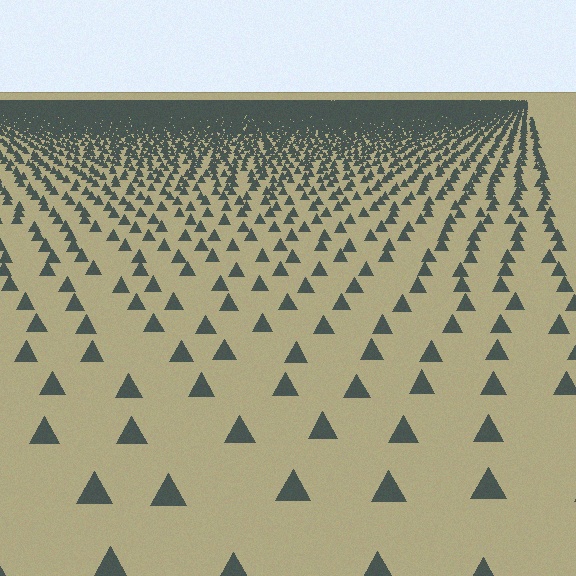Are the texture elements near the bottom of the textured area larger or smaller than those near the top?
Larger. Near the bottom, elements are closer to the viewer and appear at a bigger on-screen size.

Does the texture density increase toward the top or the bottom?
Density increases toward the top.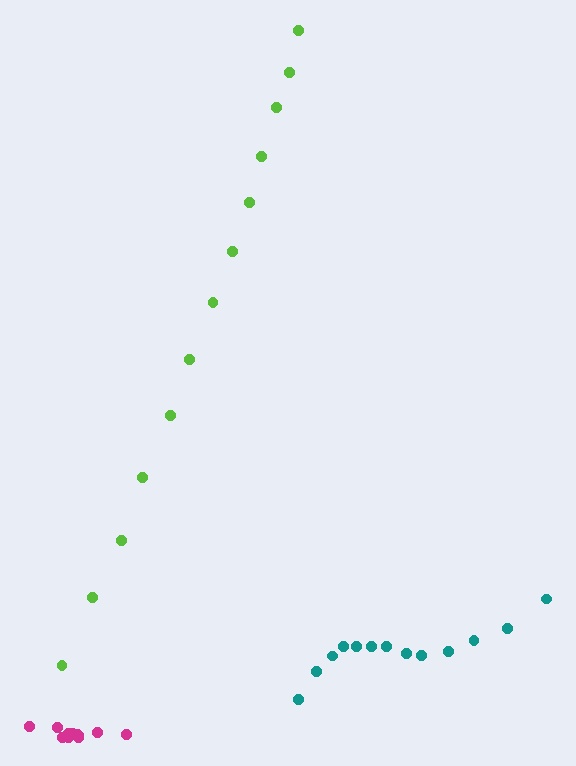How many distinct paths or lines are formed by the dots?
There are 3 distinct paths.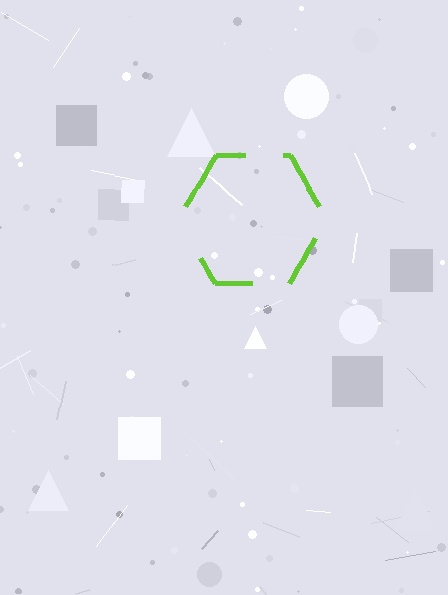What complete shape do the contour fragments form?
The contour fragments form a hexagon.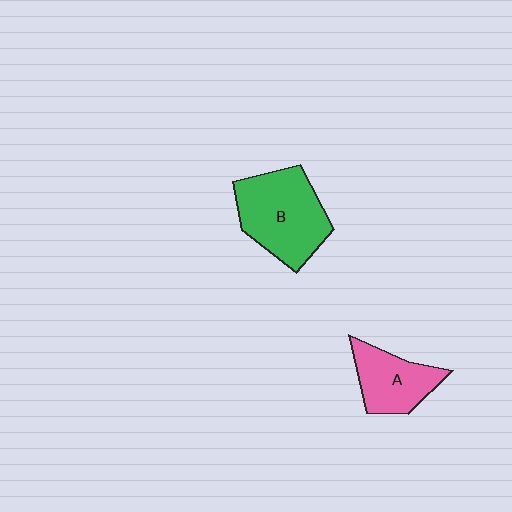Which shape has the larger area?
Shape B (green).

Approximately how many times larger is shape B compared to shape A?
Approximately 1.5 times.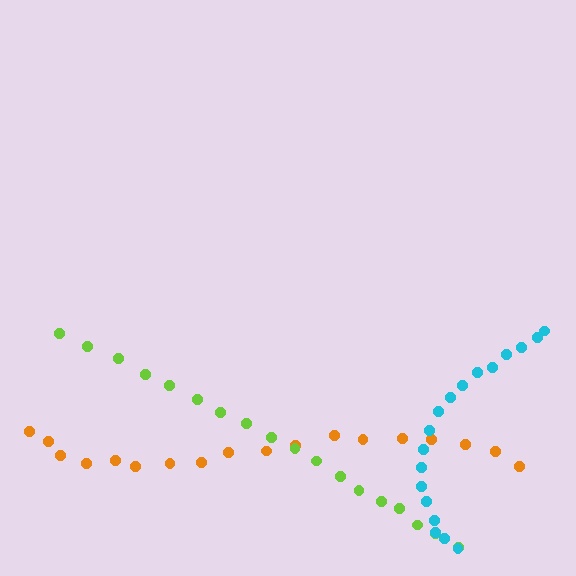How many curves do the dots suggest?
There are 3 distinct paths.